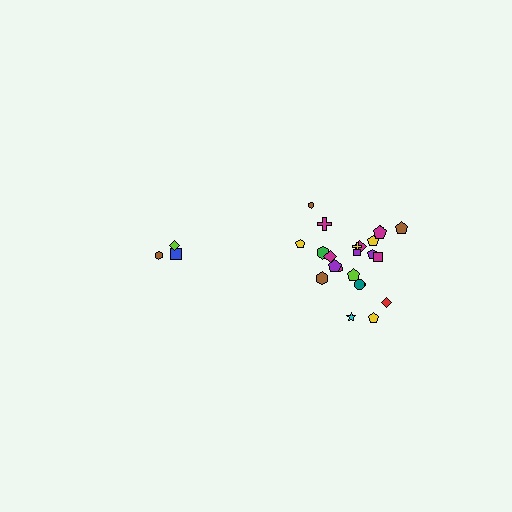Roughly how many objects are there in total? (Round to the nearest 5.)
Roughly 30 objects in total.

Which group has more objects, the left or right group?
The right group.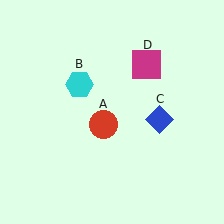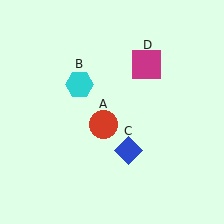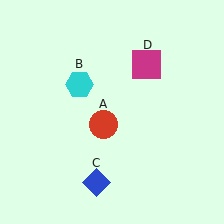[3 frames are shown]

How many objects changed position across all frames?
1 object changed position: blue diamond (object C).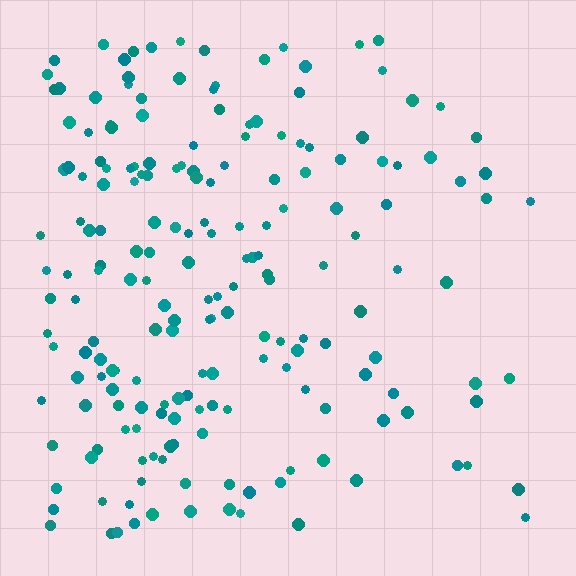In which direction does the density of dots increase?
From right to left, with the left side densest.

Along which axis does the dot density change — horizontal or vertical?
Horizontal.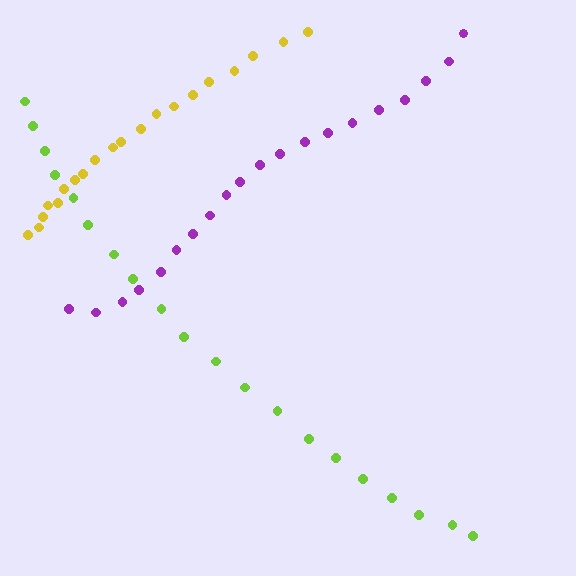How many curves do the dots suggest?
There are 3 distinct paths.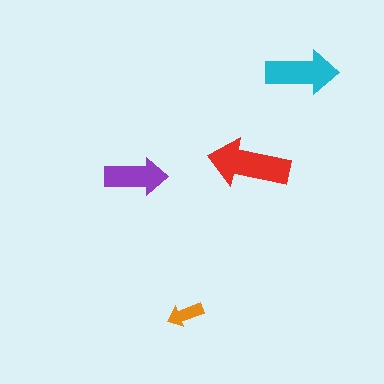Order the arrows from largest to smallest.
the red one, the cyan one, the purple one, the orange one.